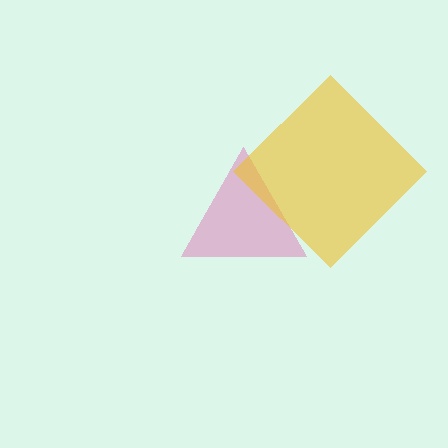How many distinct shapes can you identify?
There are 2 distinct shapes: a pink triangle, a yellow diamond.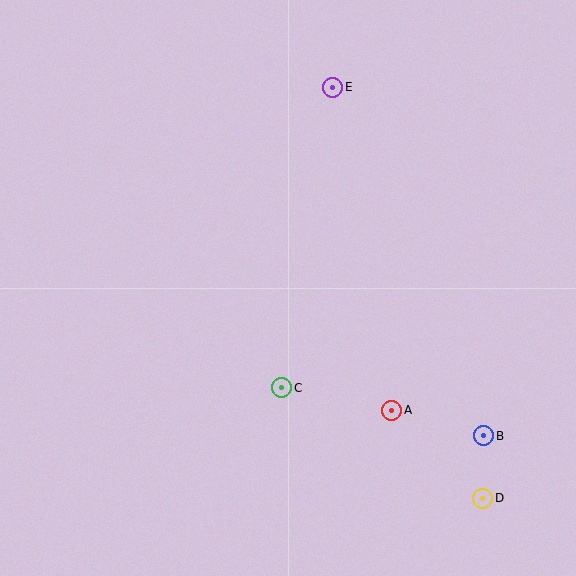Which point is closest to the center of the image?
Point C at (282, 388) is closest to the center.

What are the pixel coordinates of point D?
Point D is at (483, 498).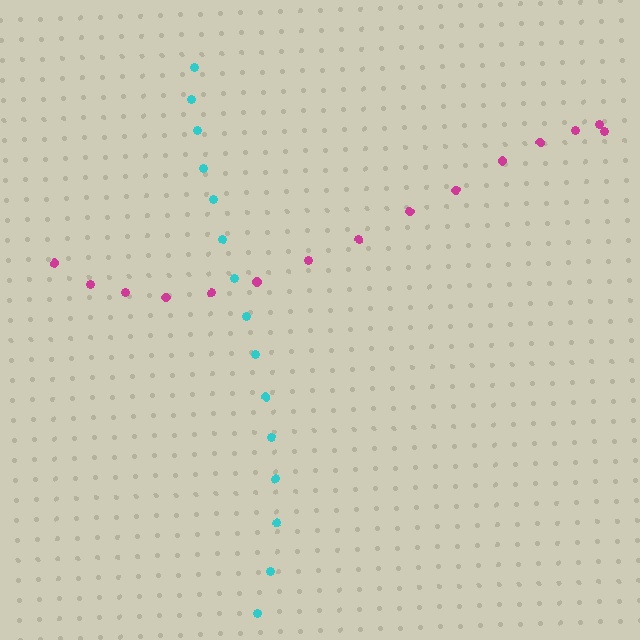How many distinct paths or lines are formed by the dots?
There are 2 distinct paths.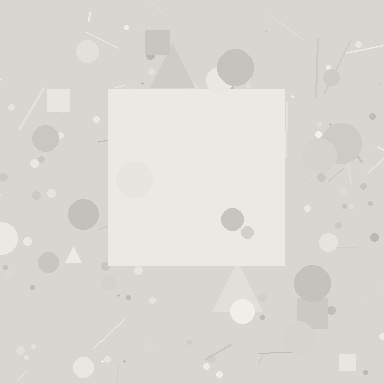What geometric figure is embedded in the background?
A square is embedded in the background.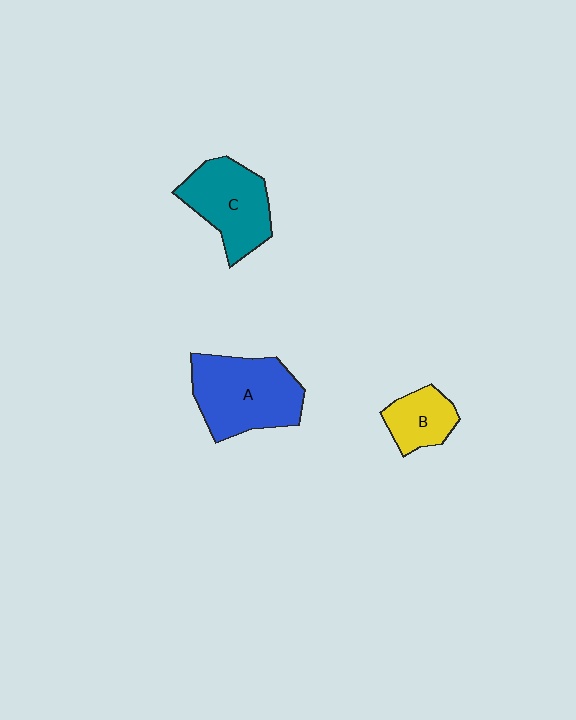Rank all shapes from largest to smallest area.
From largest to smallest: A (blue), C (teal), B (yellow).